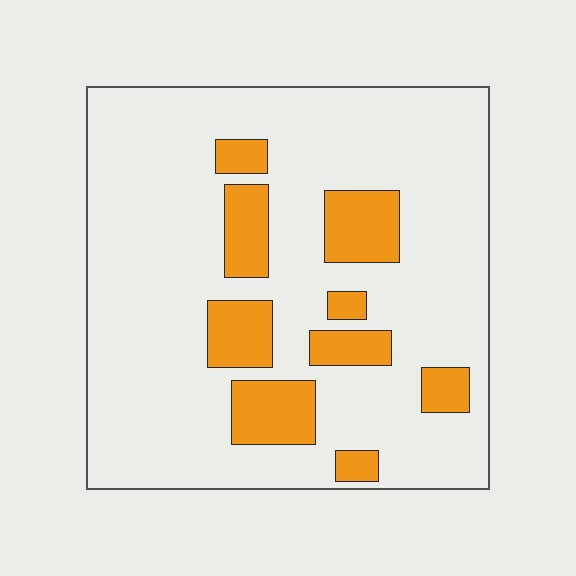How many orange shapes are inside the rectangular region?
9.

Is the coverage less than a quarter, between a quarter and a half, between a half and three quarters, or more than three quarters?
Less than a quarter.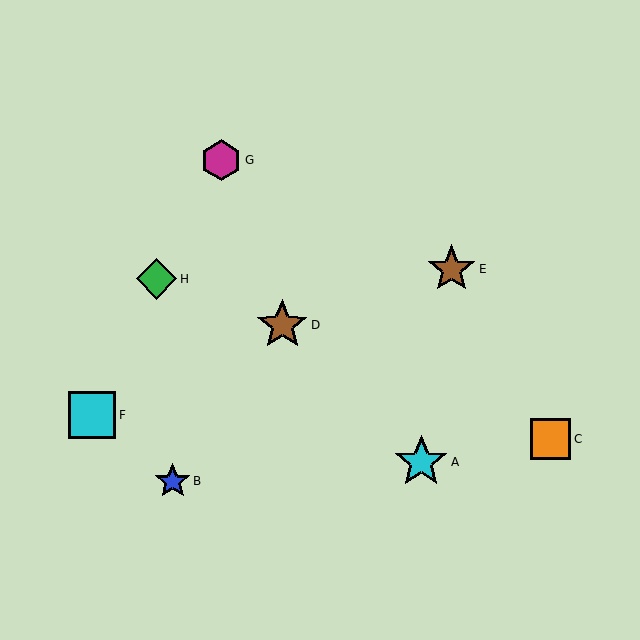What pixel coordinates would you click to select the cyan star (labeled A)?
Click at (421, 462) to select the cyan star A.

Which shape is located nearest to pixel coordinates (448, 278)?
The brown star (labeled E) at (451, 269) is nearest to that location.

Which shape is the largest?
The cyan star (labeled A) is the largest.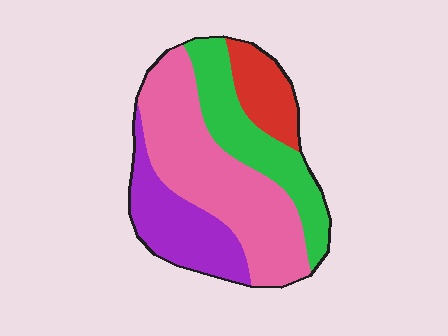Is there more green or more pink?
Pink.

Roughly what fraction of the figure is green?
Green takes up less than a quarter of the figure.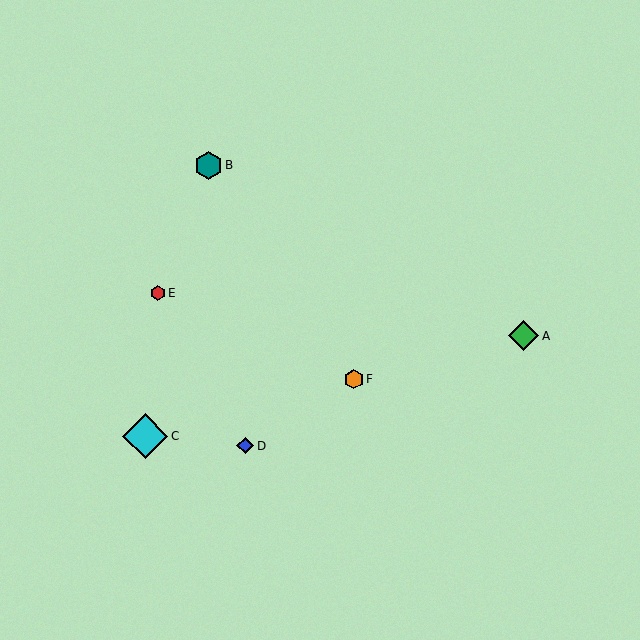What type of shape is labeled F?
Shape F is an orange hexagon.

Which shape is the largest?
The cyan diamond (labeled C) is the largest.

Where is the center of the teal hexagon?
The center of the teal hexagon is at (208, 166).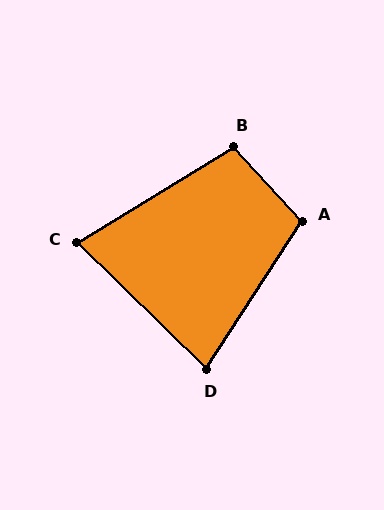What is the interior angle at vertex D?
Approximately 78 degrees (acute).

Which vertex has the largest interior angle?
A, at approximately 104 degrees.